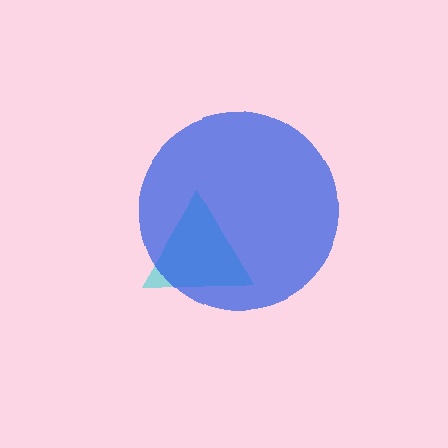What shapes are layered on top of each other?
The layered shapes are: a cyan triangle, a blue circle.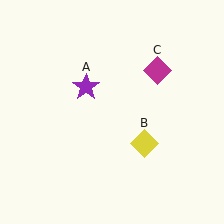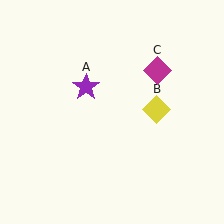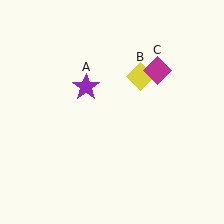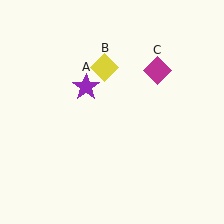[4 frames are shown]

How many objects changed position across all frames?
1 object changed position: yellow diamond (object B).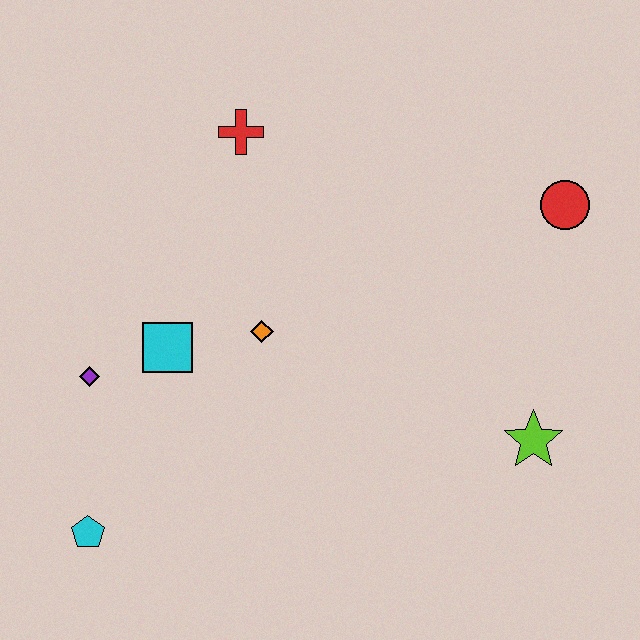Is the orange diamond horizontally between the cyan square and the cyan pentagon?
No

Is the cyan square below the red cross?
Yes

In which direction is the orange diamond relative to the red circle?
The orange diamond is to the left of the red circle.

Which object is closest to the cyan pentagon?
The purple diamond is closest to the cyan pentagon.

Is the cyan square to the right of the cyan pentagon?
Yes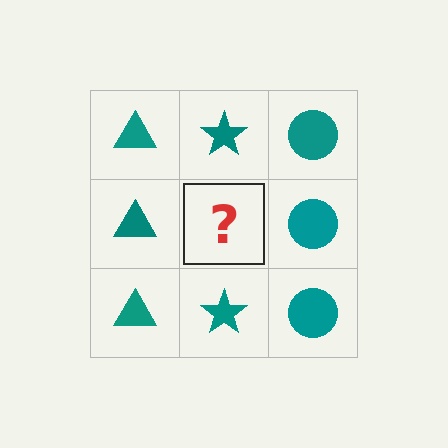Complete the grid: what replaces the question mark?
The question mark should be replaced with a teal star.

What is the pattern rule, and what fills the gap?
The rule is that each column has a consistent shape. The gap should be filled with a teal star.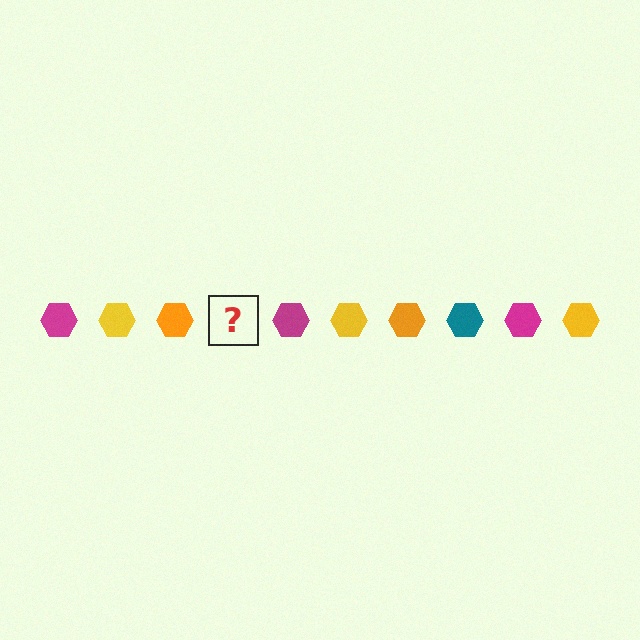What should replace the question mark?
The question mark should be replaced with a teal hexagon.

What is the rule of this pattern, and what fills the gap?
The rule is that the pattern cycles through magenta, yellow, orange, teal hexagons. The gap should be filled with a teal hexagon.